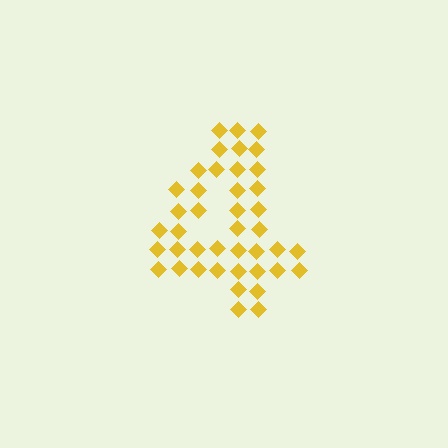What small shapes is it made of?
It is made of small diamonds.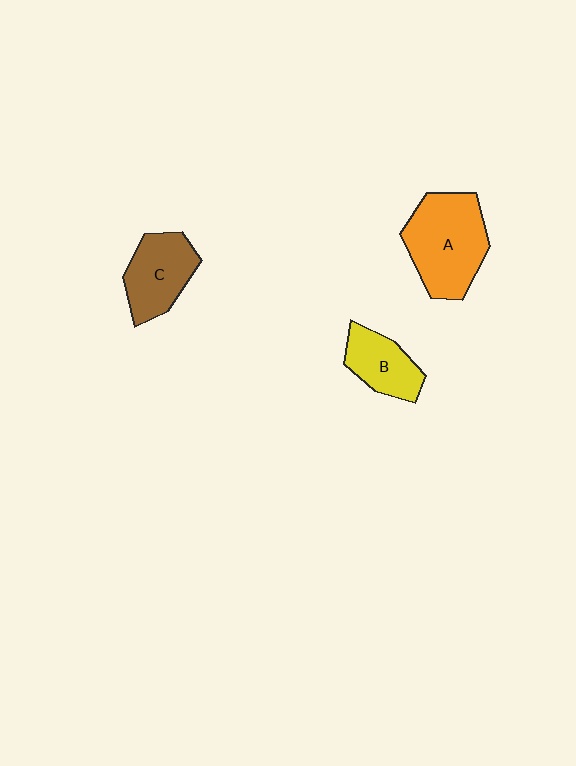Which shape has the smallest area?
Shape B (yellow).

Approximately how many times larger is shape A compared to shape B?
Approximately 1.8 times.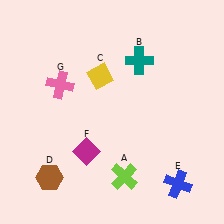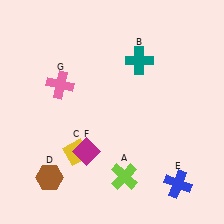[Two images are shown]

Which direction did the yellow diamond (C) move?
The yellow diamond (C) moved down.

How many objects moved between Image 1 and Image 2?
1 object moved between the two images.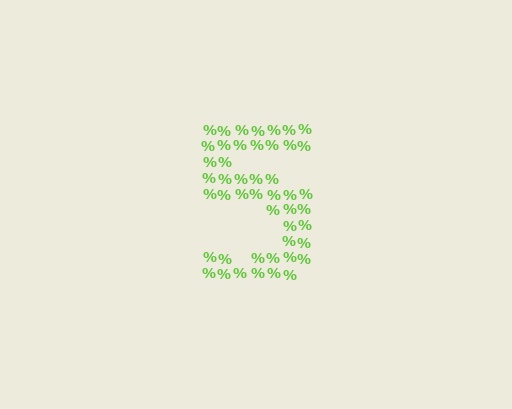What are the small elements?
The small elements are percent signs.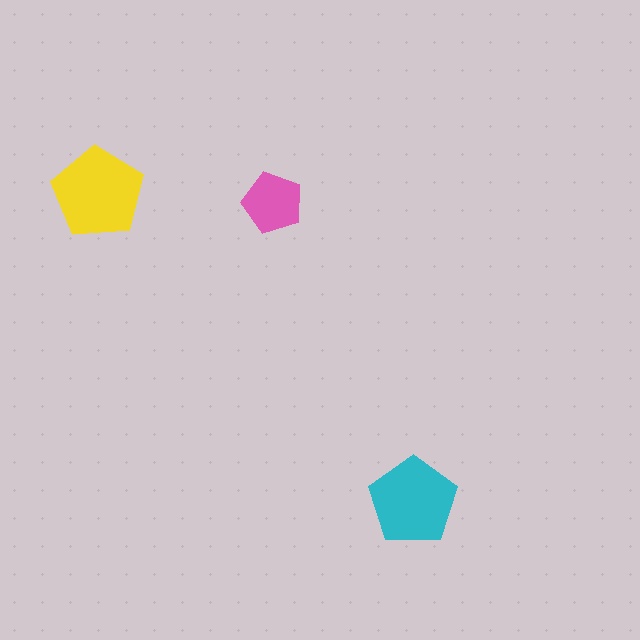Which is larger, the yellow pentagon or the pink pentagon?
The yellow one.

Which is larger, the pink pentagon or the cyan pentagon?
The cyan one.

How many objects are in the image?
There are 3 objects in the image.